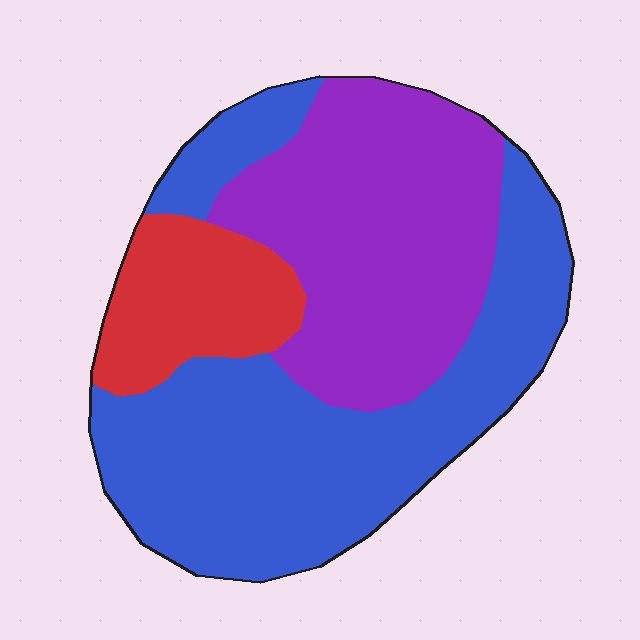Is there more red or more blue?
Blue.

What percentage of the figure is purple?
Purple covers roughly 35% of the figure.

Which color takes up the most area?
Blue, at roughly 50%.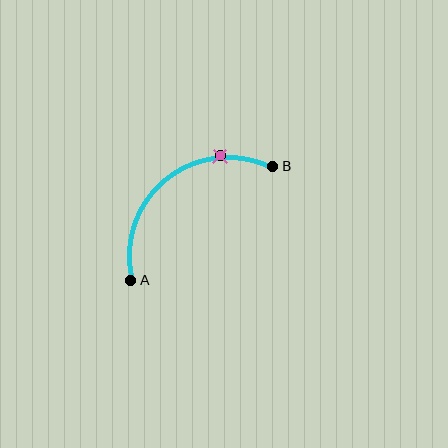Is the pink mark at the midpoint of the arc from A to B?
No. The pink mark lies on the arc but is closer to endpoint B. The arc midpoint would be at the point on the curve equidistant along the arc from both A and B.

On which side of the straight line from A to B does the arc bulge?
The arc bulges above and to the left of the straight line connecting A and B.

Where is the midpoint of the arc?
The arc midpoint is the point on the curve farthest from the straight line joining A and B. It sits above and to the left of that line.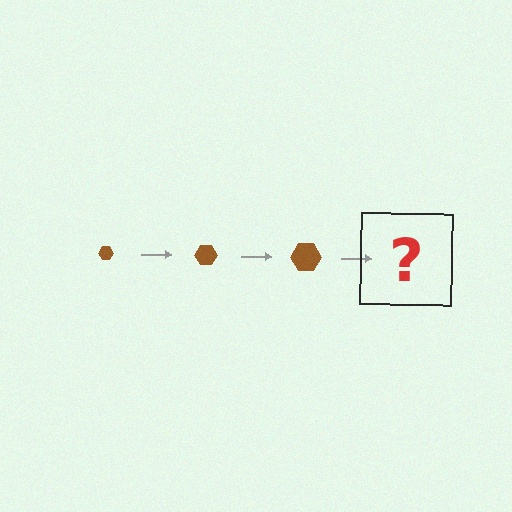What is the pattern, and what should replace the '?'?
The pattern is that the hexagon gets progressively larger each step. The '?' should be a brown hexagon, larger than the previous one.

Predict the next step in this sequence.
The next step is a brown hexagon, larger than the previous one.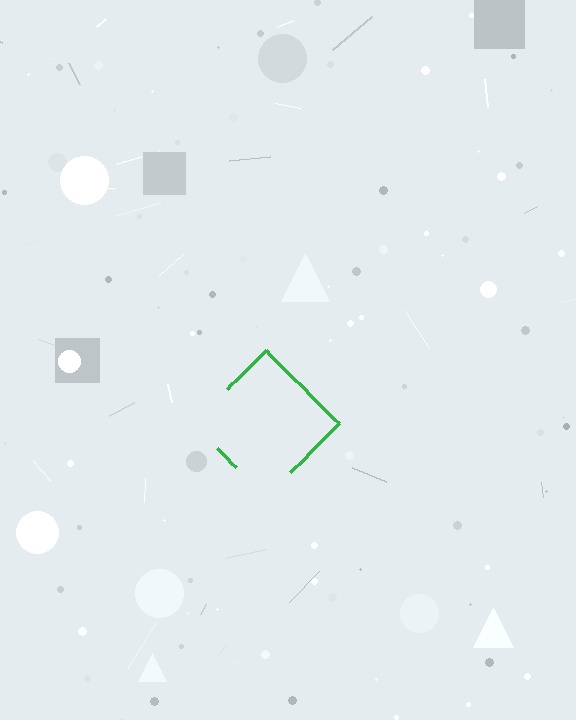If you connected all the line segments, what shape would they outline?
They would outline a diamond.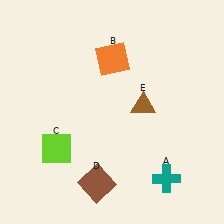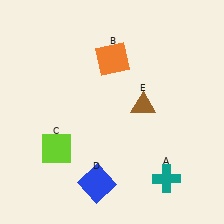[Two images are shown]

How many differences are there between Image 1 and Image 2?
There is 1 difference between the two images.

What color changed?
The square (D) changed from brown in Image 1 to blue in Image 2.